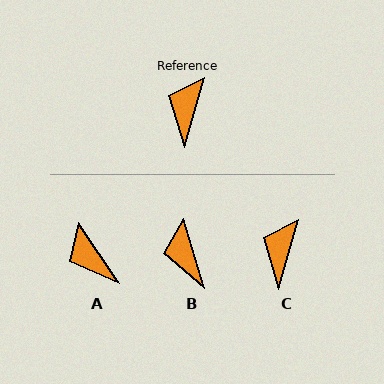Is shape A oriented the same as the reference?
No, it is off by about 50 degrees.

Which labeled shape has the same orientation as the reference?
C.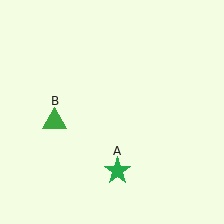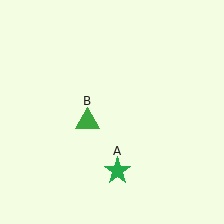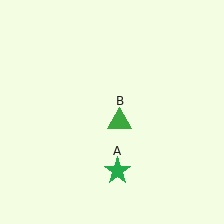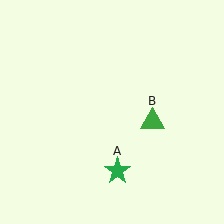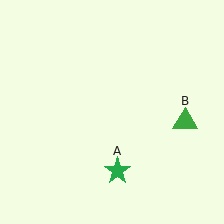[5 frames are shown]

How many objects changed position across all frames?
1 object changed position: green triangle (object B).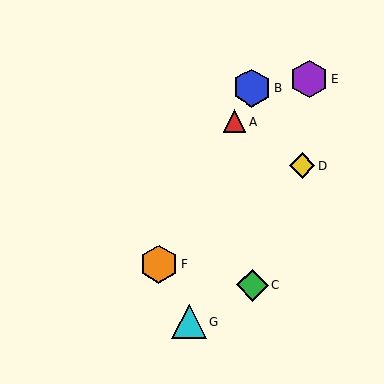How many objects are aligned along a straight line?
3 objects (A, B, F) are aligned along a straight line.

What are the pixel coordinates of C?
Object C is at (252, 285).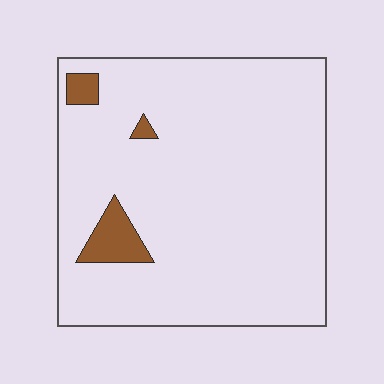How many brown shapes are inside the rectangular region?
3.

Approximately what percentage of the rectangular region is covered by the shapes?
Approximately 5%.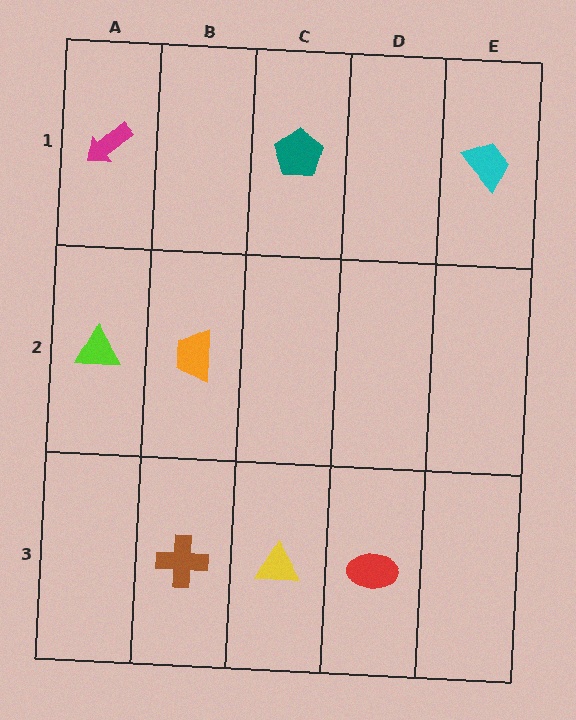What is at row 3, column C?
A yellow triangle.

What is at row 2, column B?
An orange trapezoid.